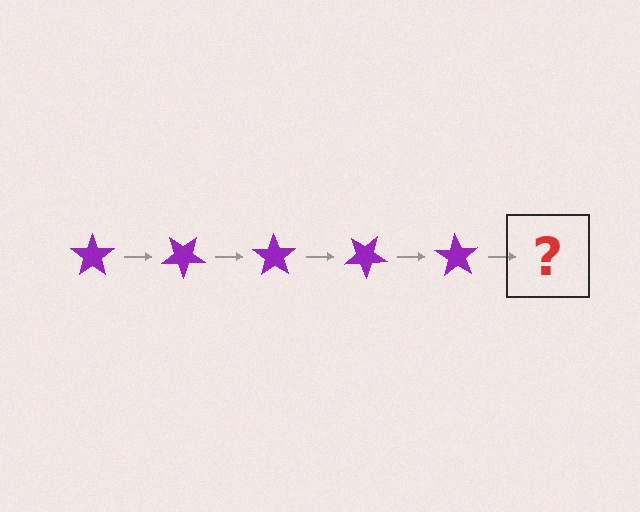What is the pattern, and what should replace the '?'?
The pattern is that the star rotates 35 degrees each step. The '?' should be a purple star rotated 175 degrees.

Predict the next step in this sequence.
The next step is a purple star rotated 175 degrees.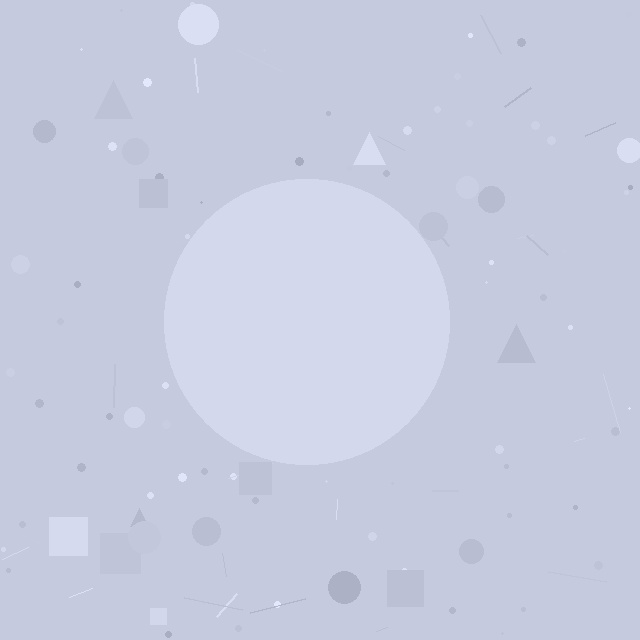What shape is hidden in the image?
A circle is hidden in the image.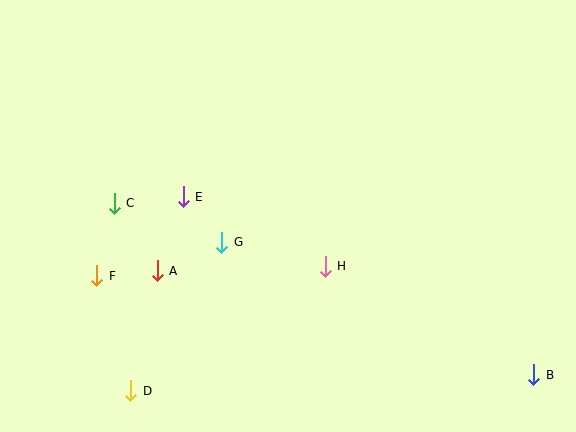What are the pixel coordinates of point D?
Point D is at (131, 391).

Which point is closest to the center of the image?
Point H at (325, 266) is closest to the center.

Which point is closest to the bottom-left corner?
Point D is closest to the bottom-left corner.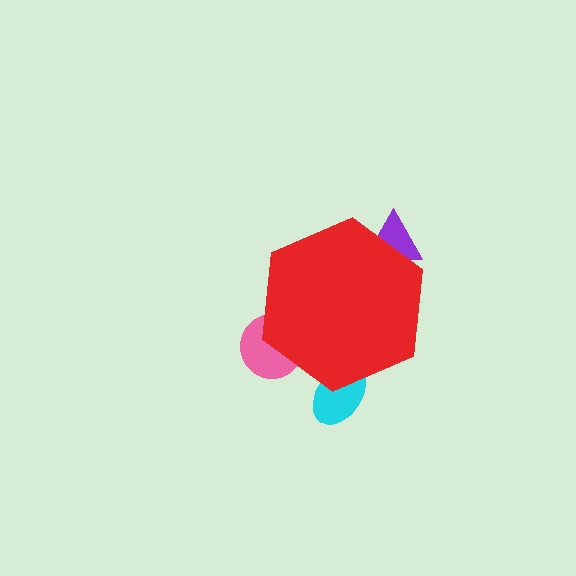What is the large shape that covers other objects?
A red hexagon.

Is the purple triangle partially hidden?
Yes, the purple triangle is partially hidden behind the red hexagon.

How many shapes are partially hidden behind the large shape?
3 shapes are partially hidden.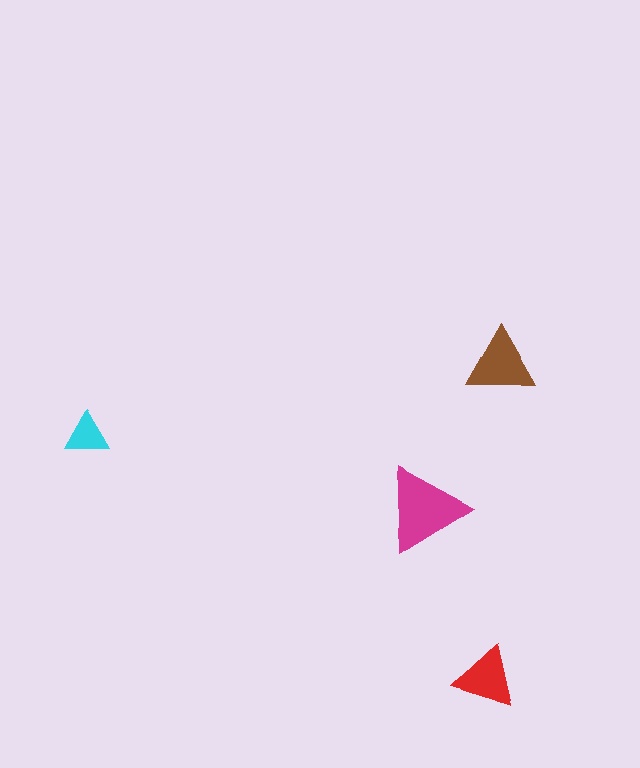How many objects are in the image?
There are 4 objects in the image.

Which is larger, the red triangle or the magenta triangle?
The magenta one.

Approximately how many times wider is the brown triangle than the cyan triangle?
About 1.5 times wider.